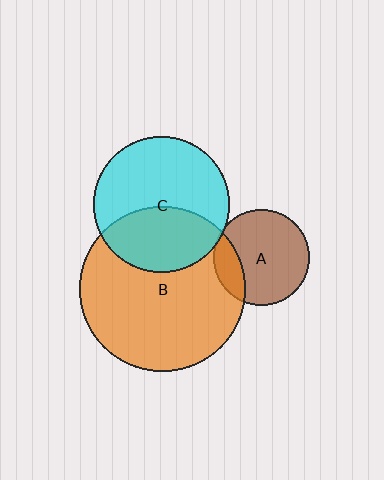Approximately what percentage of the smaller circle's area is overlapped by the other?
Approximately 40%.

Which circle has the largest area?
Circle B (orange).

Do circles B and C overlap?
Yes.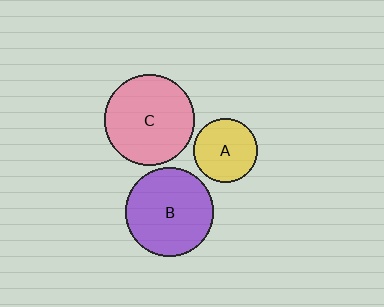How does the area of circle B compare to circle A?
Approximately 1.9 times.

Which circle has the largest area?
Circle C (pink).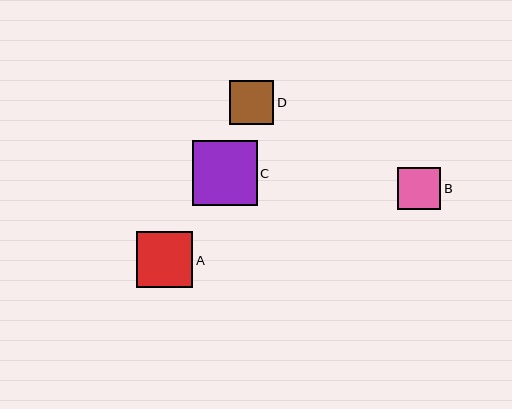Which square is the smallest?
Square B is the smallest with a size of approximately 43 pixels.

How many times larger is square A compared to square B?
Square A is approximately 1.3 times the size of square B.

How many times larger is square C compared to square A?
Square C is approximately 1.2 times the size of square A.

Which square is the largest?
Square C is the largest with a size of approximately 65 pixels.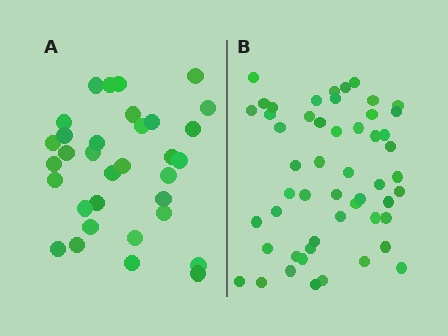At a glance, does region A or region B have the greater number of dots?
Region B (the right region) has more dots.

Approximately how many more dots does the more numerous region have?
Region B has approximately 20 more dots than region A.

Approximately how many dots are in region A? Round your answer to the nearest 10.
About 30 dots. (The exact count is 33, which rounds to 30.)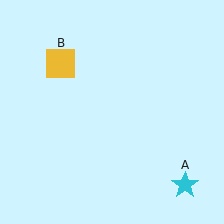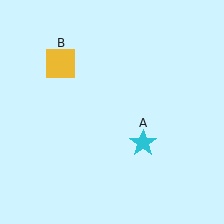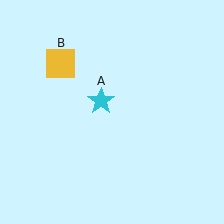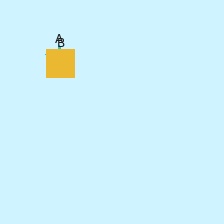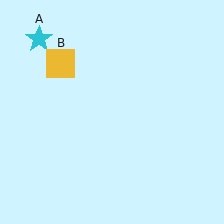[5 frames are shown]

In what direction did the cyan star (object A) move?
The cyan star (object A) moved up and to the left.